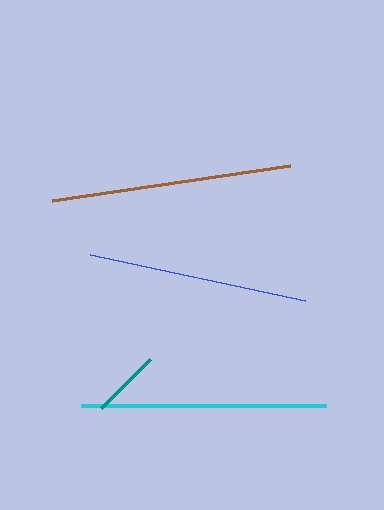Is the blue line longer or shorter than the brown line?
The brown line is longer than the blue line.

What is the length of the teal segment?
The teal segment is approximately 69 pixels long.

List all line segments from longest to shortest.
From longest to shortest: cyan, brown, blue, teal.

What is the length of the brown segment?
The brown segment is approximately 241 pixels long.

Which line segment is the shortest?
The teal line is the shortest at approximately 69 pixels.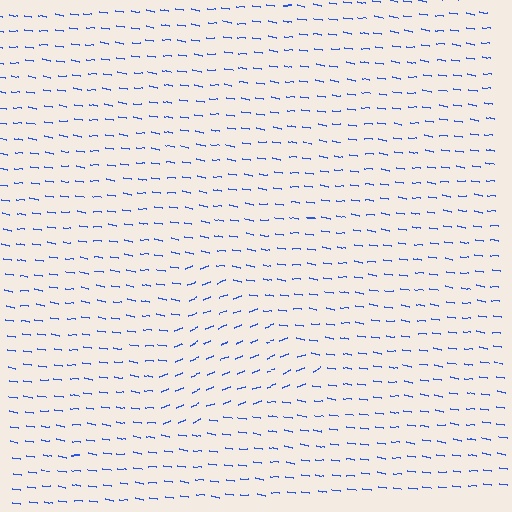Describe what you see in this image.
The image is filled with small blue line segments. A triangle region in the image has lines oriented differently from the surrounding lines, creating a visible texture boundary.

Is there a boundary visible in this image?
Yes, there is a texture boundary formed by a change in line orientation.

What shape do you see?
I see a triangle.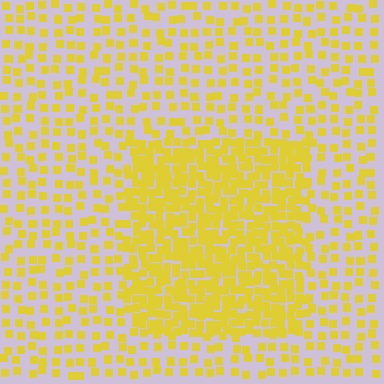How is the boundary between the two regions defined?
The boundary is defined by a change in element density (approximately 2.4x ratio). All elements are the same color, size, and shape.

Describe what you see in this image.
The image contains small yellow elements arranged at two different densities. A rectangle-shaped region is visible where the elements are more densely packed than the surrounding area.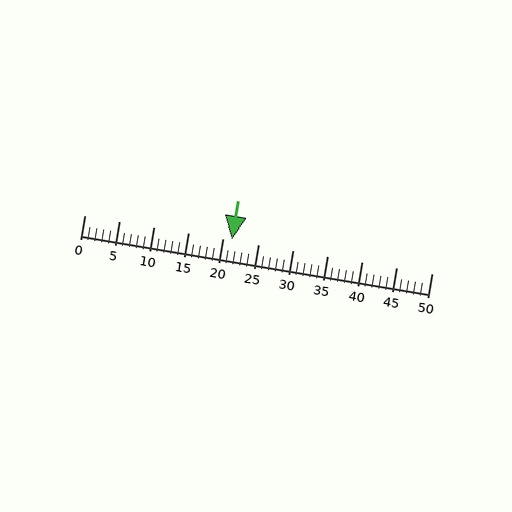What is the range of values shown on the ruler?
The ruler shows values from 0 to 50.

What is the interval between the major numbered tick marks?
The major tick marks are spaced 5 units apart.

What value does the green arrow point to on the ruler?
The green arrow points to approximately 21.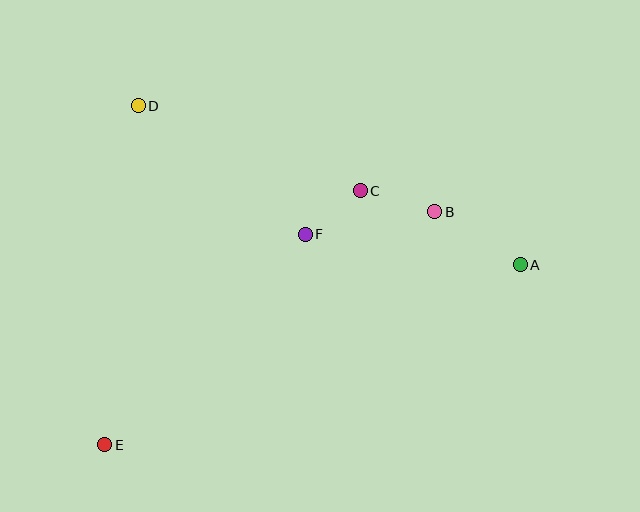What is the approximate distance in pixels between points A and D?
The distance between A and D is approximately 414 pixels.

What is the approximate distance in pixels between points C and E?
The distance between C and E is approximately 361 pixels.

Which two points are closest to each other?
Points C and F are closest to each other.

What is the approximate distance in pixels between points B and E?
The distance between B and E is approximately 404 pixels.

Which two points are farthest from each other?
Points A and E are farthest from each other.